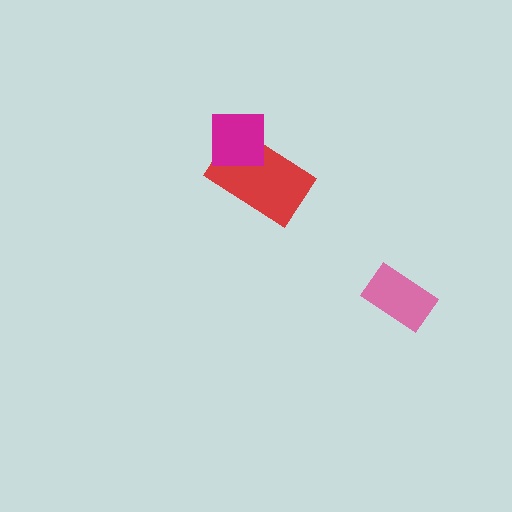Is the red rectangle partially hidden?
Yes, it is partially covered by another shape.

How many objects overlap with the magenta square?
1 object overlaps with the magenta square.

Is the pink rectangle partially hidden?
No, no other shape covers it.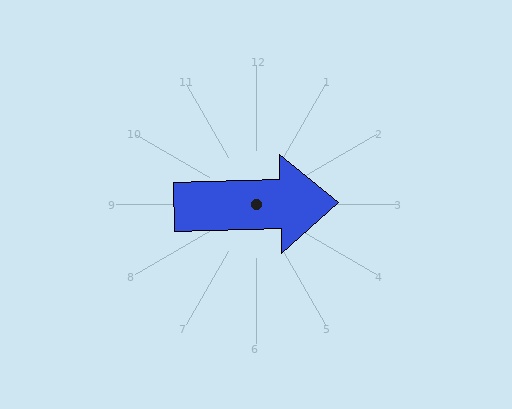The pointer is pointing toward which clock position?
Roughly 3 o'clock.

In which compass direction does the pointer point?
East.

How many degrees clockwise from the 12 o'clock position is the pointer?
Approximately 88 degrees.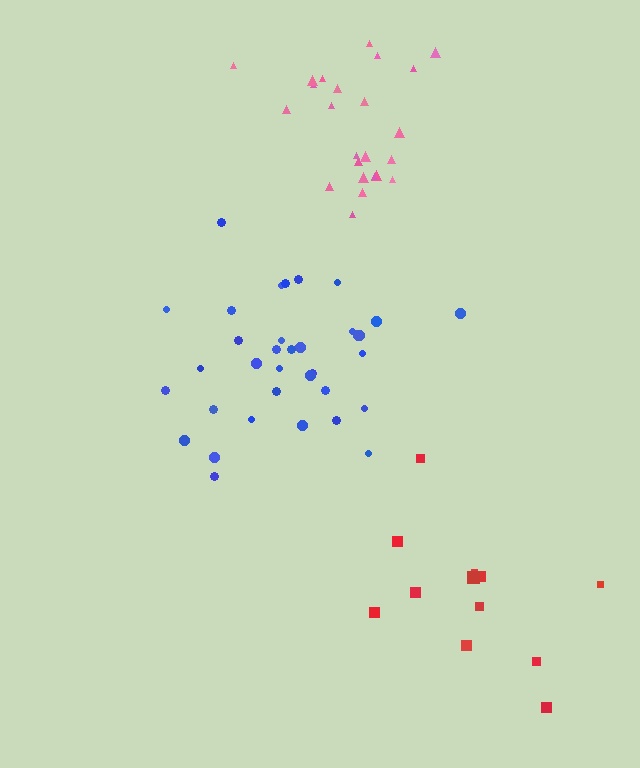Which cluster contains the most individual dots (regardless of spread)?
Blue (35).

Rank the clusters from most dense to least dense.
pink, blue, red.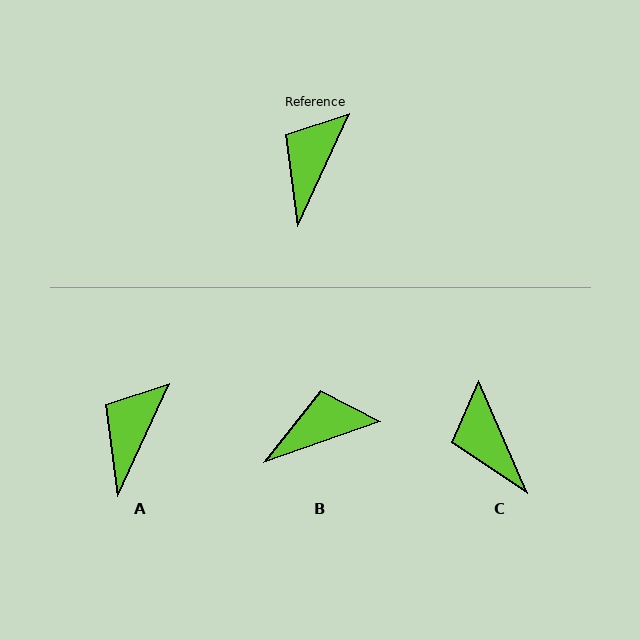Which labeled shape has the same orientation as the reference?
A.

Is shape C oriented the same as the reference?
No, it is off by about 48 degrees.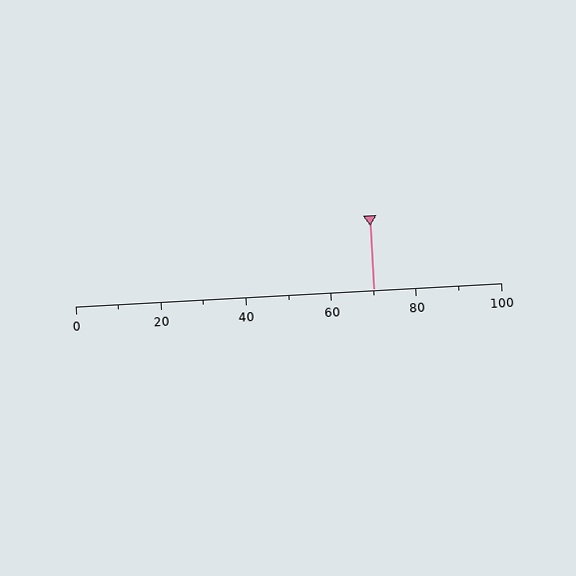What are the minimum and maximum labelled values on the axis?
The axis runs from 0 to 100.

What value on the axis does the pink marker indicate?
The marker indicates approximately 70.